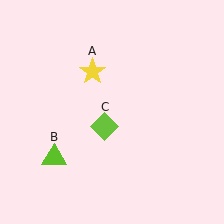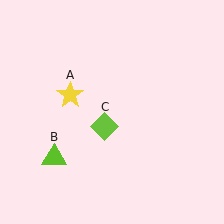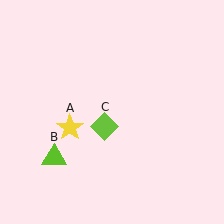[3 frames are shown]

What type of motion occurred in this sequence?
The yellow star (object A) rotated counterclockwise around the center of the scene.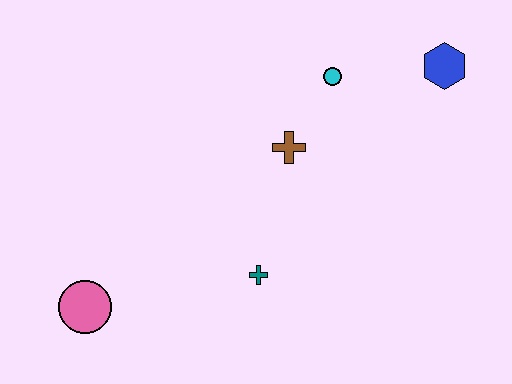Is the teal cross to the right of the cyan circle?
No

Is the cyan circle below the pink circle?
No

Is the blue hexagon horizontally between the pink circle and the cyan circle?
No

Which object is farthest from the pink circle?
The blue hexagon is farthest from the pink circle.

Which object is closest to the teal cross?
The brown cross is closest to the teal cross.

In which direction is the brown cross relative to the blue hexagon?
The brown cross is to the left of the blue hexagon.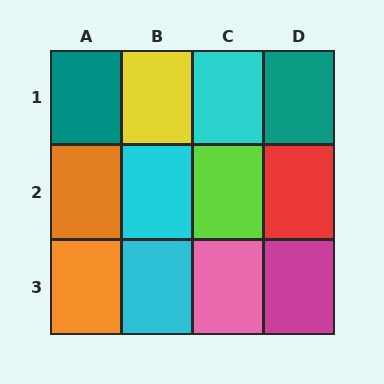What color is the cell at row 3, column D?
Magenta.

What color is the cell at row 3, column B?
Cyan.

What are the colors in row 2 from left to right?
Orange, cyan, lime, red.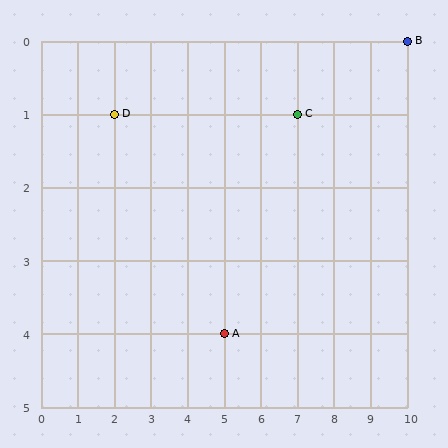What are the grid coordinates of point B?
Point B is at grid coordinates (10, 0).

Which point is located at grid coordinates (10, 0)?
Point B is at (10, 0).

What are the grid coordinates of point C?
Point C is at grid coordinates (7, 1).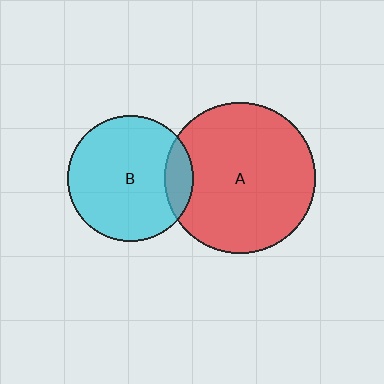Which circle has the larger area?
Circle A (red).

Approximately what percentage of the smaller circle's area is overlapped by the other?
Approximately 15%.